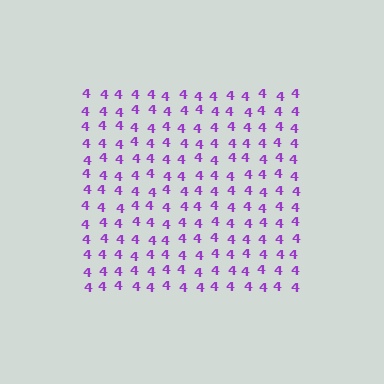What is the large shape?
The large shape is a square.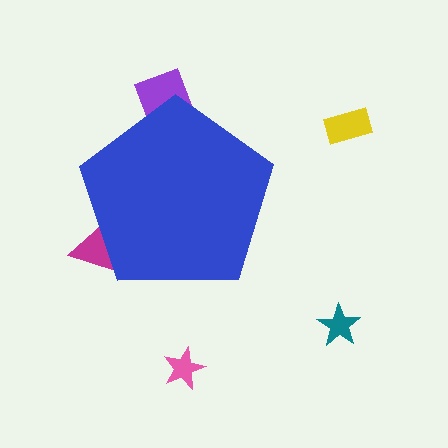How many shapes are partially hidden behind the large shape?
2 shapes are partially hidden.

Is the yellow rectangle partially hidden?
No, the yellow rectangle is fully visible.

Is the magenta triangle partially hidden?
Yes, the magenta triangle is partially hidden behind the blue pentagon.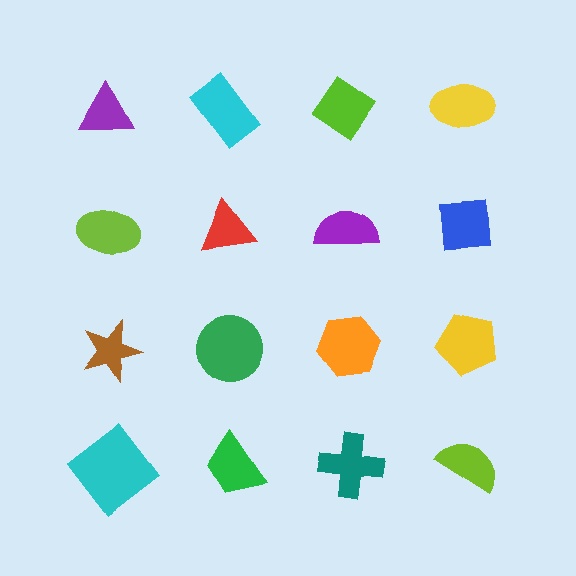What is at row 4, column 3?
A teal cross.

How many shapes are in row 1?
4 shapes.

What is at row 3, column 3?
An orange hexagon.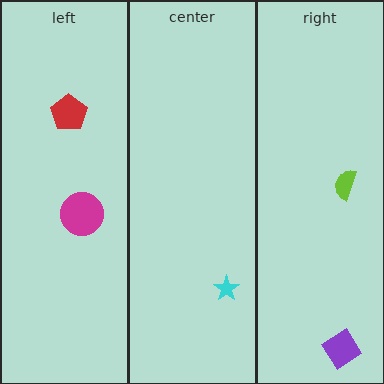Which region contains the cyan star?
The center region.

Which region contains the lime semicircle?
The right region.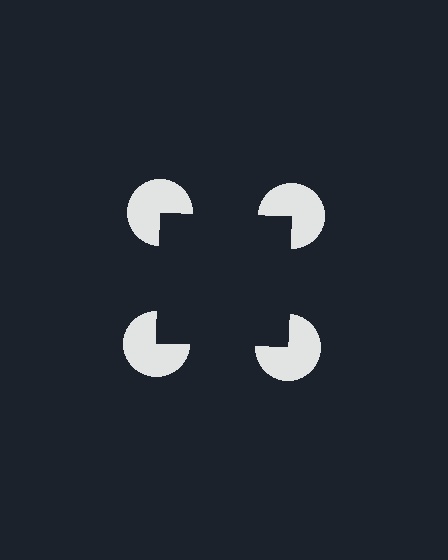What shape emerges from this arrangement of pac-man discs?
An illusory square — its edges are inferred from the aligned wedge cuts in the pac-man discs, not physically drawn.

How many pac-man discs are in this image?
There are 4 — one at each vertex of the illusory square.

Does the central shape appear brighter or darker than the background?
It typically appears slightly darker than the background, even though no actual brightness change is drawn.